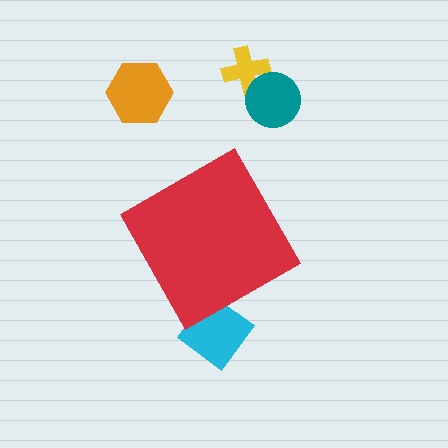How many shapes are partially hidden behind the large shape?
1 shape is partially hidden.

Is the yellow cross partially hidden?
No, the yellow cross is fully visible.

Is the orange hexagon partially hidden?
No, the orange hexagon is fully visible.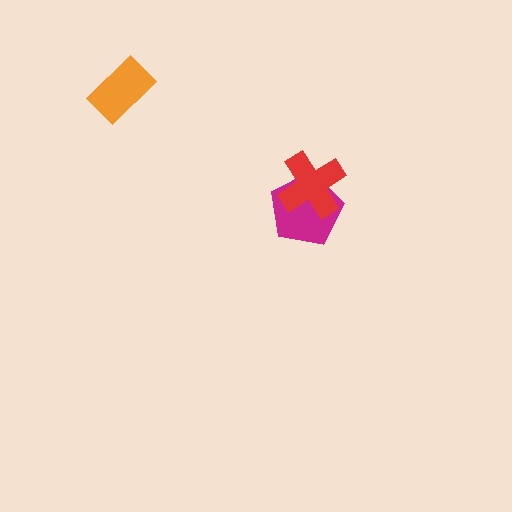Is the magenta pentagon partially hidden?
Yes, it is partially covered by another shape.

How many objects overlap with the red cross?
1 object overlaps with the red cross.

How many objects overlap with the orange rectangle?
0 objects overlap with the orange rectangle.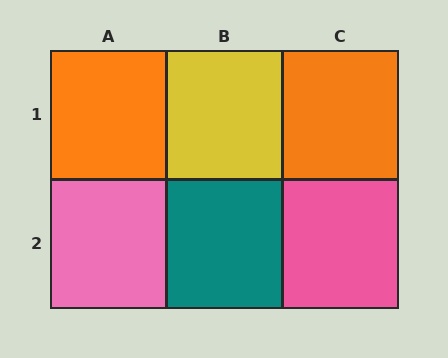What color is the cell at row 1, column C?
Orange.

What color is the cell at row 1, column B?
Yellow.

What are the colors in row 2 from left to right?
Pink, teal, pink.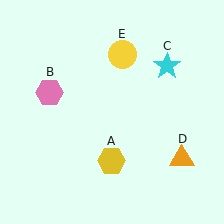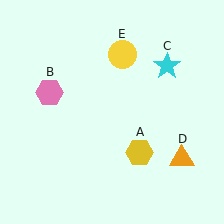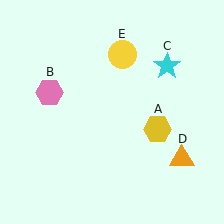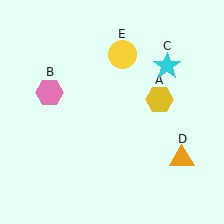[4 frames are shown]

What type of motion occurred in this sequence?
The yellow hexagon (object A) rotated counterclockwise around the center of the scene.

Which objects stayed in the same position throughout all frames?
Pink hexagon (object B) and cyan star (object C) and orange triangle (object D) and yellow circle (object E) remained stationary.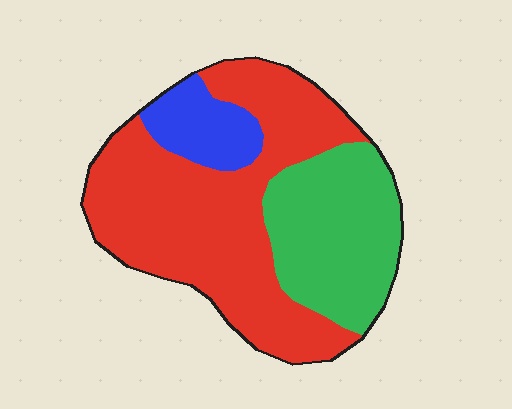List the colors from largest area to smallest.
From largest to smallest: red, green, blue.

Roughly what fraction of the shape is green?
Green takes up about one third (1/3) of the shape.